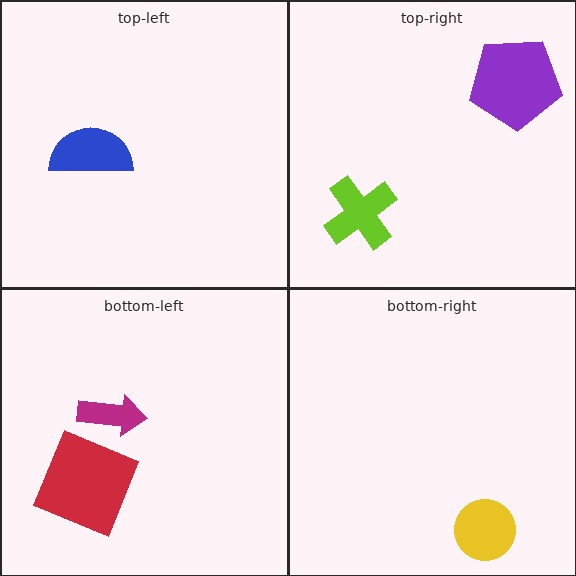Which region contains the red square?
The bottom-left region.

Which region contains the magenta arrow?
The bottom-left region.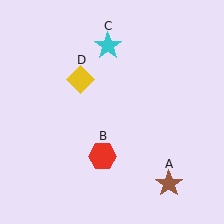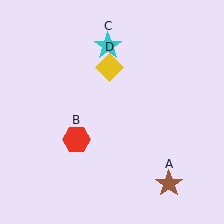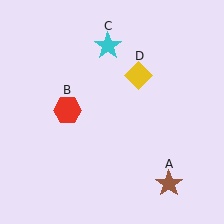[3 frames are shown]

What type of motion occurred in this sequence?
The red hexagon (object B), yellow diamond (object D) rotated clockwise around the center of the scene.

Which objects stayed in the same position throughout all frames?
Brown star (object A) and cyan star (object C) remained stationary.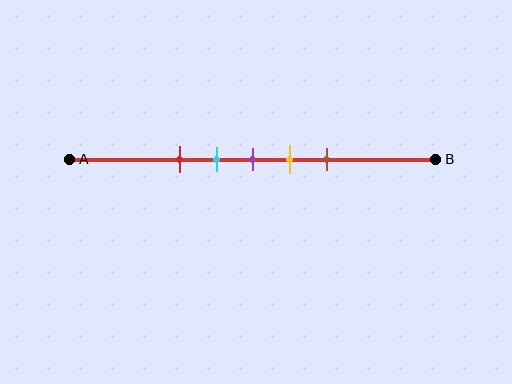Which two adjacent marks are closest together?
The cyan and purple marks are the closest adjacent pair.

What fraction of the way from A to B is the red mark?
The red mark is approximately 30% (0.3) of the way from A to B.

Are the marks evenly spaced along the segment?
Yes, the marks are approximately evenly spaced.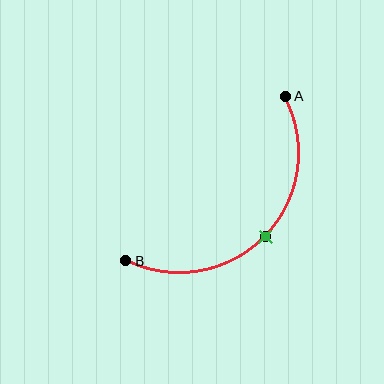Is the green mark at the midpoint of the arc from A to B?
Yes. The green mark lies on the arc at equal arc-length from both A and B — it is the arc midpoint.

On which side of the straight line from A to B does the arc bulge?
The arc bulges below and to the right of the straight line connecting A and B.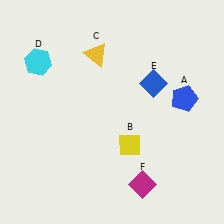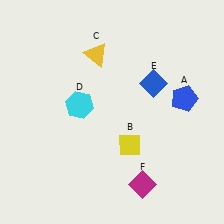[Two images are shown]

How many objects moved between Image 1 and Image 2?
1 object moved between the two images.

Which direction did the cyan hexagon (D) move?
The cyan hexagon (D) moved down.